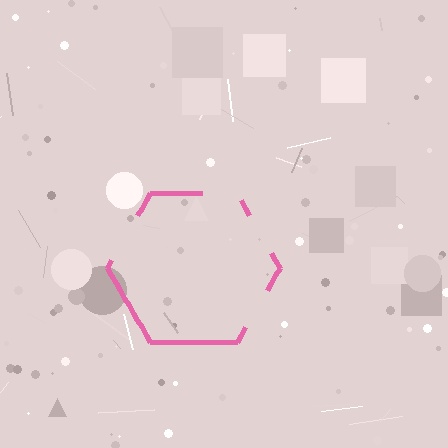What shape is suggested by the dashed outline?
The dashed outline suggests a hexagon.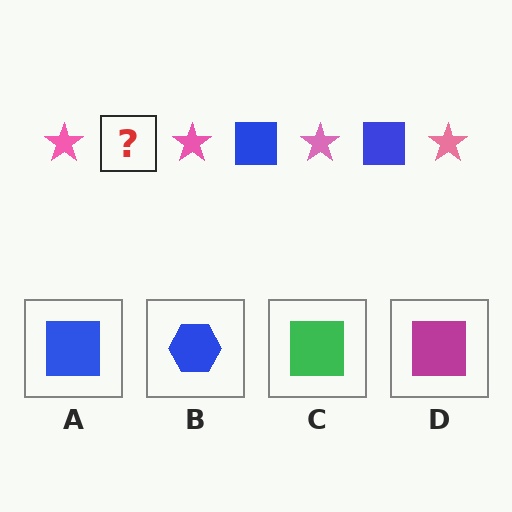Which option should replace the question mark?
Option A.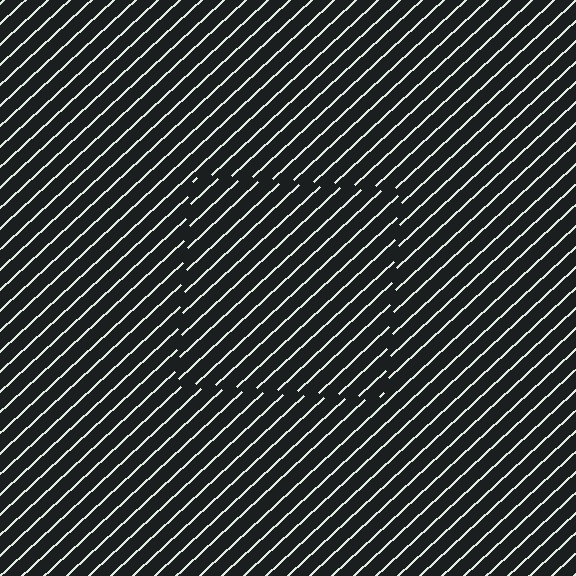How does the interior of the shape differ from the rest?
The interior of the shape contains the same grating, shifted by half a period — the contour is defined by the phase discontinuity where line-ends from the inner and outer gratings abut.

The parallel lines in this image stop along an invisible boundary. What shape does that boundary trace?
An illusory square. The interior of the shape contains the same grating, shifted by half a period — the contour is defined by the phase discontinuity where line-ends from the inner and outer gratings abut.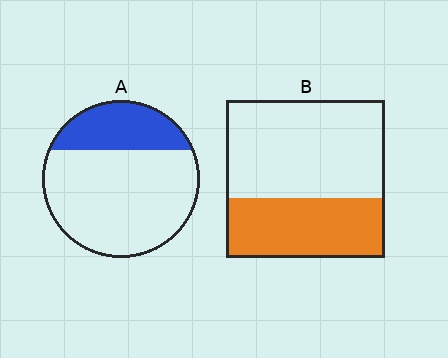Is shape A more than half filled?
No.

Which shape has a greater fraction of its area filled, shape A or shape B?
Shape B.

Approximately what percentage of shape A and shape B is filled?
A is approximately 25% and B is approximately 40%.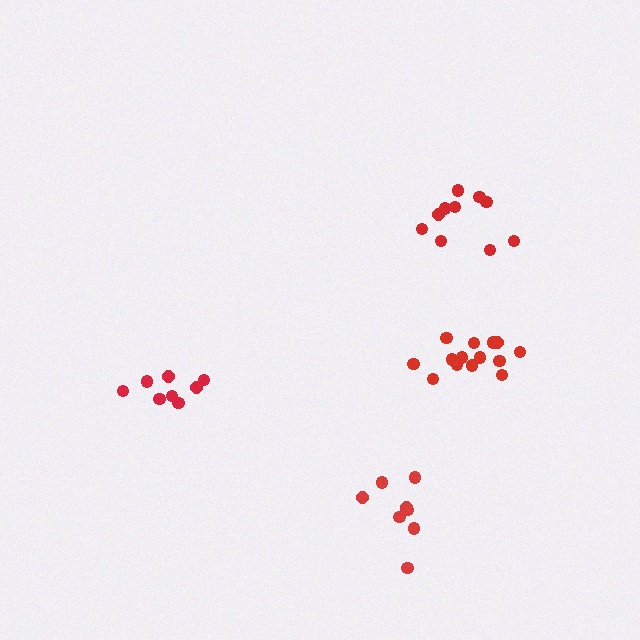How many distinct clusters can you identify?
There are 4 distinct clusters.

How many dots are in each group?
Group 1: 9 dots, Group 2: 14 dots, Group 3: 8 dots, Group 4: 10 dots (41 total).